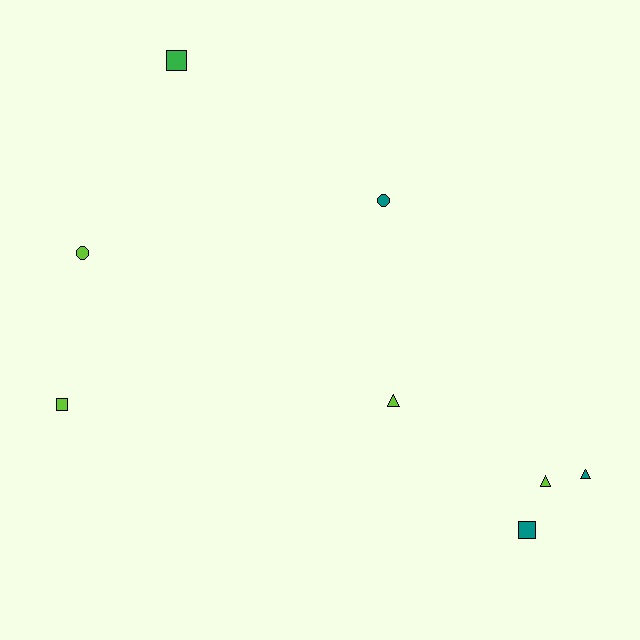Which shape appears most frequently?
Triangle, with 3 objects.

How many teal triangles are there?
There is 1 teal triangle.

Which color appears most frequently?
Lime, with 4 objects.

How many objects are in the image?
There are 8 objects.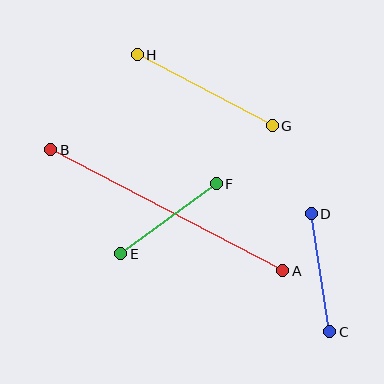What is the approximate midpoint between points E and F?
The midpoint is at approximately (169, 219) pixels.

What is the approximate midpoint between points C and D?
The midpoint is at approximately (321, 273) pixels.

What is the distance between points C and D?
The distance is approximately 119 pixels.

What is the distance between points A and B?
The distance is approximately 262 pixels.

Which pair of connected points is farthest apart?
Points A and B are farthest apart.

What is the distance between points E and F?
The distance is approximately 118 pixels.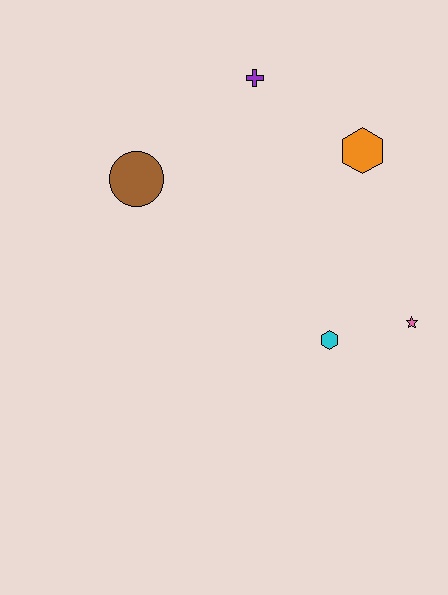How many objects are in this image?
There are 5 objects.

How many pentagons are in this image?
There are no pentagons.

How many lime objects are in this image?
There are no lime objects.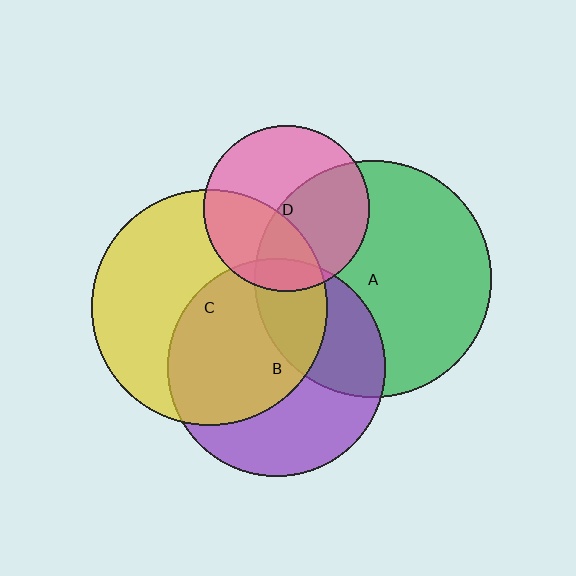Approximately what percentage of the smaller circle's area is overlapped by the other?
Approximately 35%.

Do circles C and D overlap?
Yes.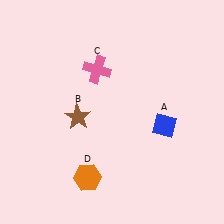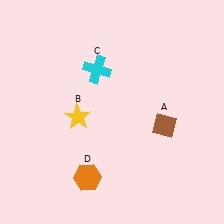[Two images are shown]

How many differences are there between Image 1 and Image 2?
There are 3 differences between the two images.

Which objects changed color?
A changed from blue to brown. B changed from brown to yellow. C changed from pink to cyan.